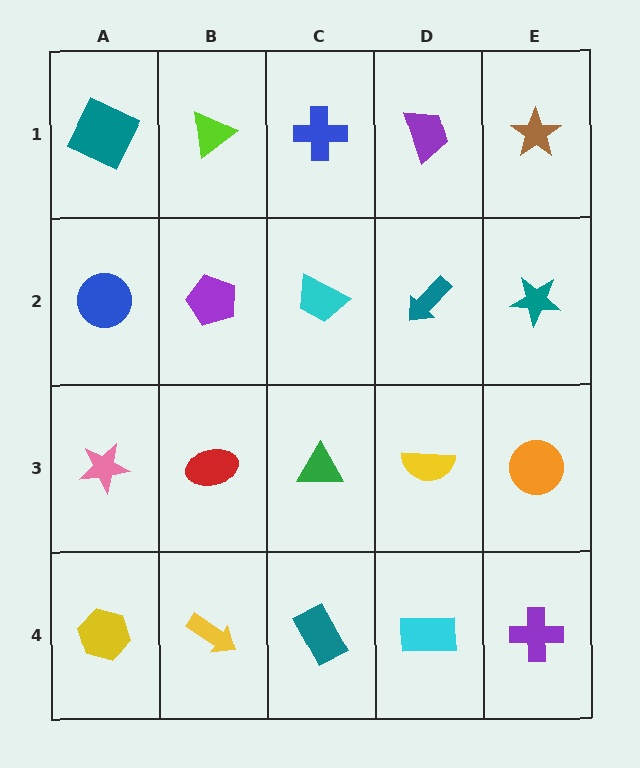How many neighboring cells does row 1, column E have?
2.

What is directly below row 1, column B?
A purple pentagon.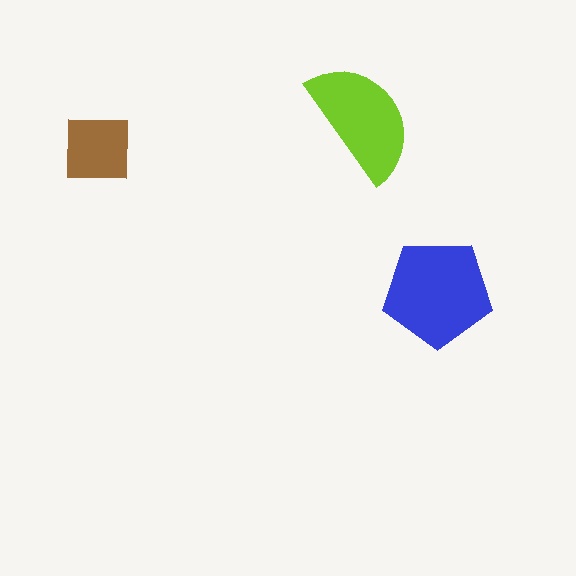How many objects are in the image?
There are 3 objects in the image.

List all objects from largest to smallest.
The blue pentagon, the lime semicircle, the brown square.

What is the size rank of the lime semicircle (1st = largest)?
2nd.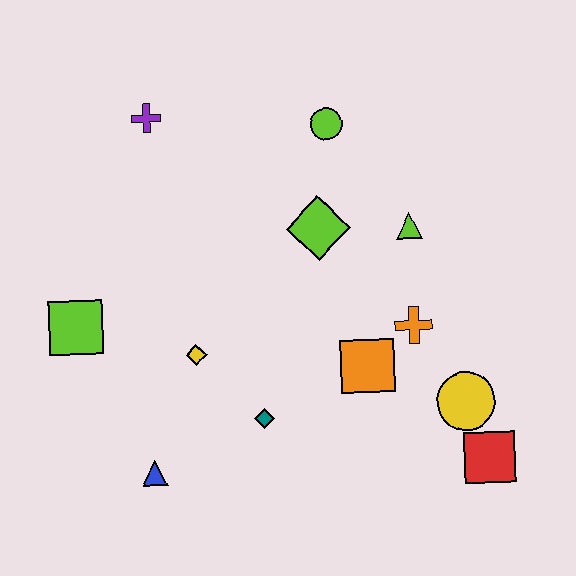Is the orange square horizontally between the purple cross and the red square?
Yes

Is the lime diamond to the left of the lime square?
No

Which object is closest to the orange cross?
The orange square is closest to the orange cross.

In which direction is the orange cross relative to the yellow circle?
The orange cross is above the yellow circle.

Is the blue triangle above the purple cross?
No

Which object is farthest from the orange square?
The purple cross is farthest from the orange square.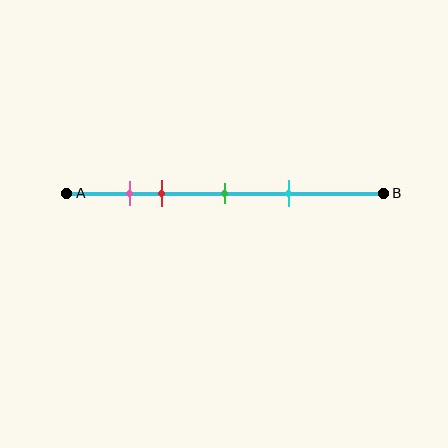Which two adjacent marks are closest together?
The pink and red marks are the closest adjacent pair.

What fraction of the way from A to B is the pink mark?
The pink mark is approximately 20% (0.2) of the way from A to B.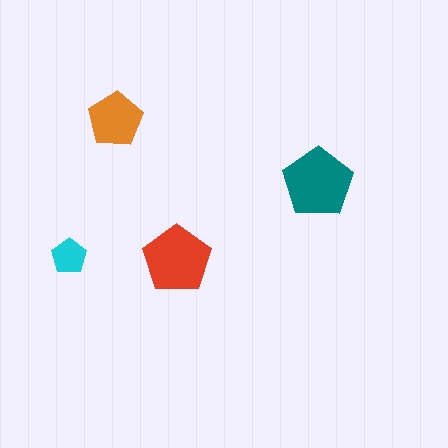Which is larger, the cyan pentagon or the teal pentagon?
The teal one.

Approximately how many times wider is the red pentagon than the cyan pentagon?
About 2 times wider.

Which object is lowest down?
The red pentagon is bottommost.